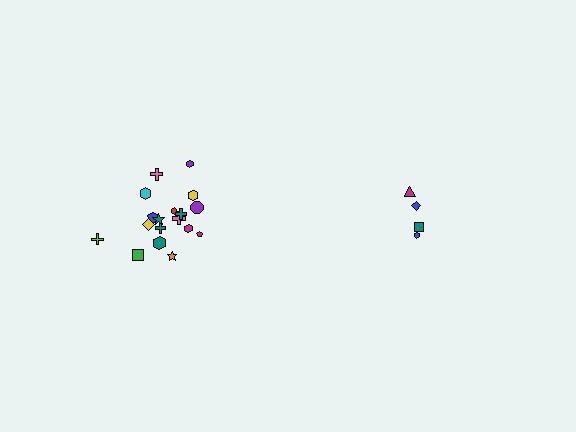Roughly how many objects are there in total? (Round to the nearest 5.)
Roughly 20 objects in total.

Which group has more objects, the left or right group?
The left group.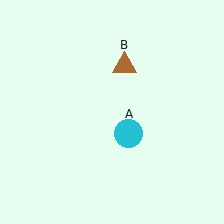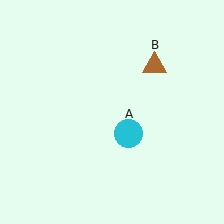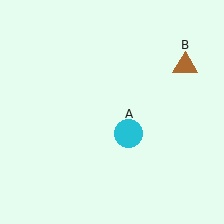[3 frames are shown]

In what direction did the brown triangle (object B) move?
The brown triangle (object B) moved right.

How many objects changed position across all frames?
1 object changed position: brown triangle (object B).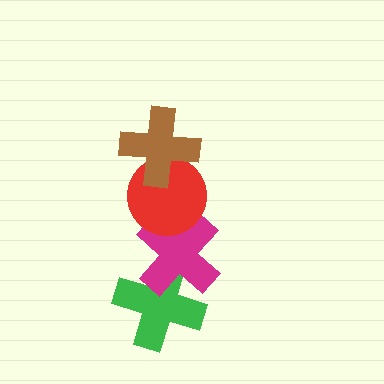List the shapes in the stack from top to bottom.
From top to bottom: the brown cross, the red circle, the magenta cross, the green cross.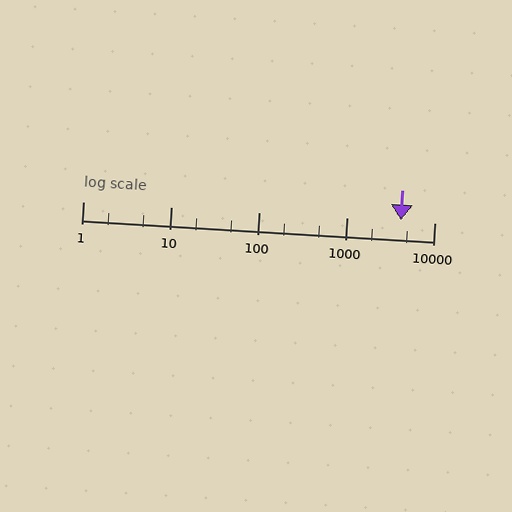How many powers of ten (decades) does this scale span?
The scale spans 4 decades, from 1 to 10000.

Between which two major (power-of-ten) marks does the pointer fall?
The pointer is between 1000 and 10000.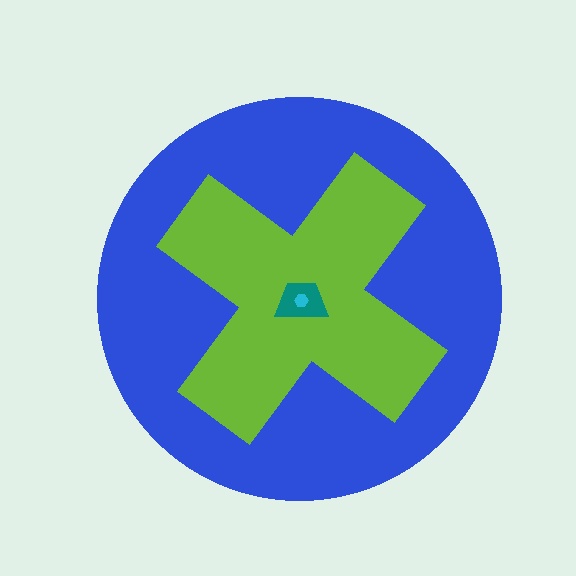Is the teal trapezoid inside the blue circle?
Yes.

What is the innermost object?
The cyan hexagon.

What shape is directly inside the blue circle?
The lime cross.